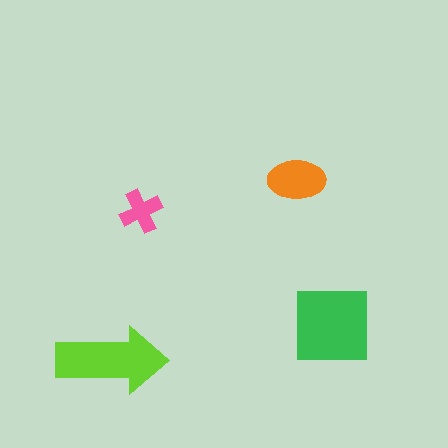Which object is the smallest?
The pink cross.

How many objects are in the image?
There are 4 objects in the image.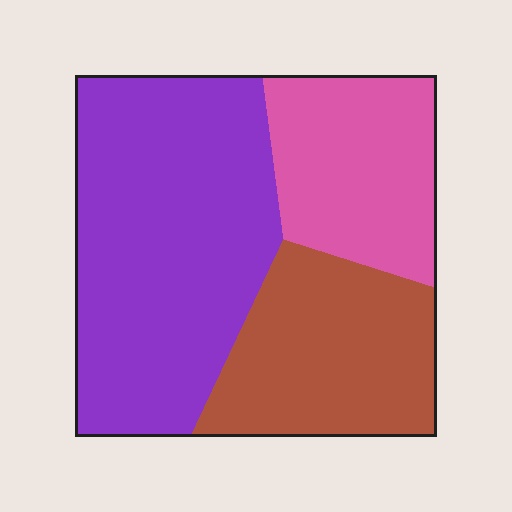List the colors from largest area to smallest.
From largest to smallest: purple, brown, pink.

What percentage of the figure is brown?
Brown covers about 25% of the figure.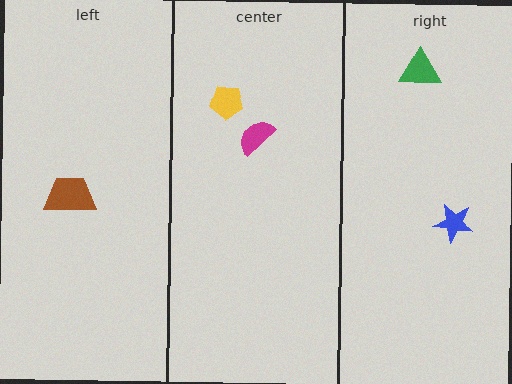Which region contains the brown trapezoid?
The left region.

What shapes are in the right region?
The blue star, the green triangle.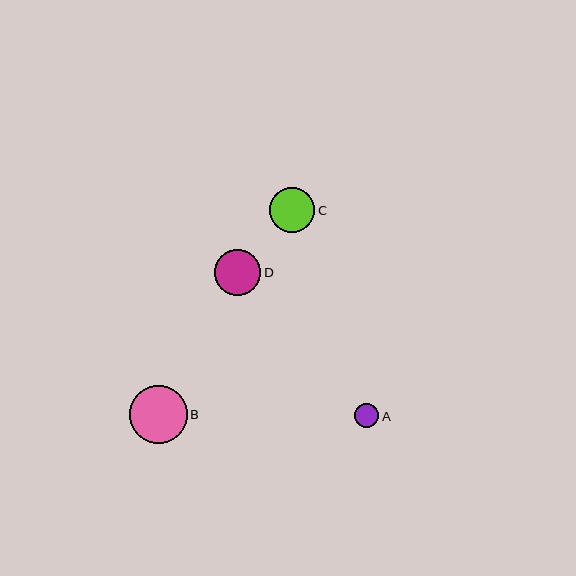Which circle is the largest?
Circle B is the largest with a size of approximately 58 pixels.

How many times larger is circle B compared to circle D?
Circle B is approximately 1.3 times the size of circle D.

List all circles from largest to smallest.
From largest to smallest: B, D, C, A.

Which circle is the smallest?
Circle A is the smallest with a size of approximately 24 pixels.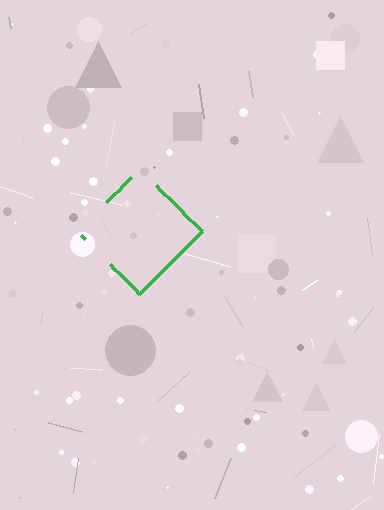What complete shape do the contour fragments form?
The contour fragments form a diamond.